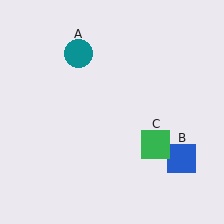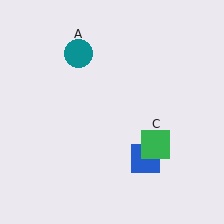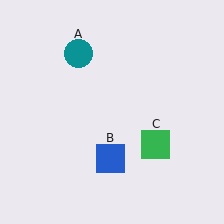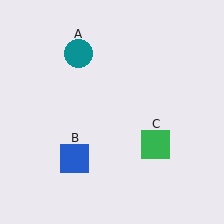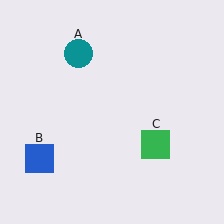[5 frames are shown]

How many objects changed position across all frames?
1 object changed position: blue square (object B).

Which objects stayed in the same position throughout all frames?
Teal circle (object A) and green square (object C) remained stationary.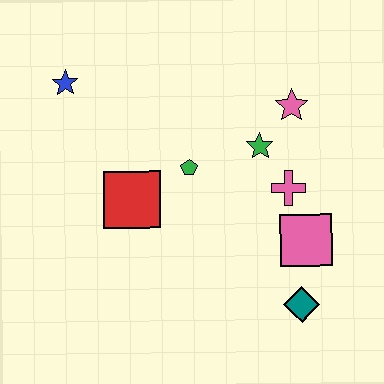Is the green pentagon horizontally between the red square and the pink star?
Yes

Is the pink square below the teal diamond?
No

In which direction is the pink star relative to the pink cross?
The pink star is above the pink cross.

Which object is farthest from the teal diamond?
The blue star is farthest from the teal diamond.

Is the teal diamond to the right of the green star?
Yes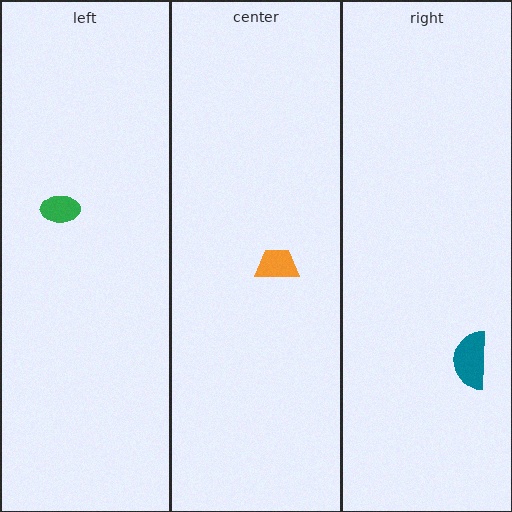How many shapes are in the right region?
1.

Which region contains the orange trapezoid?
The center region.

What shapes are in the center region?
The orange trapezoid.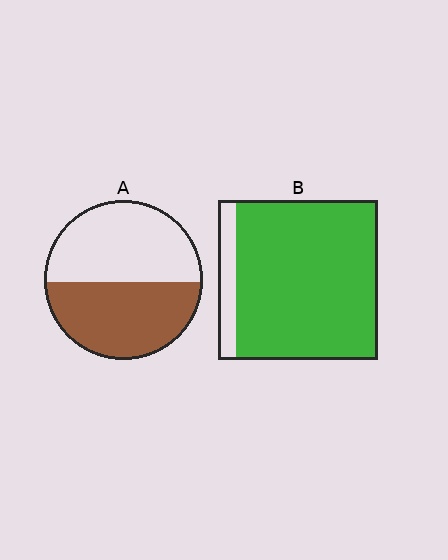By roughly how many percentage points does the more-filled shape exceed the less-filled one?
By roughly 40 percentage points (B over A).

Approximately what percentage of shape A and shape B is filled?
A is approximately 50% and B is approximately 90%.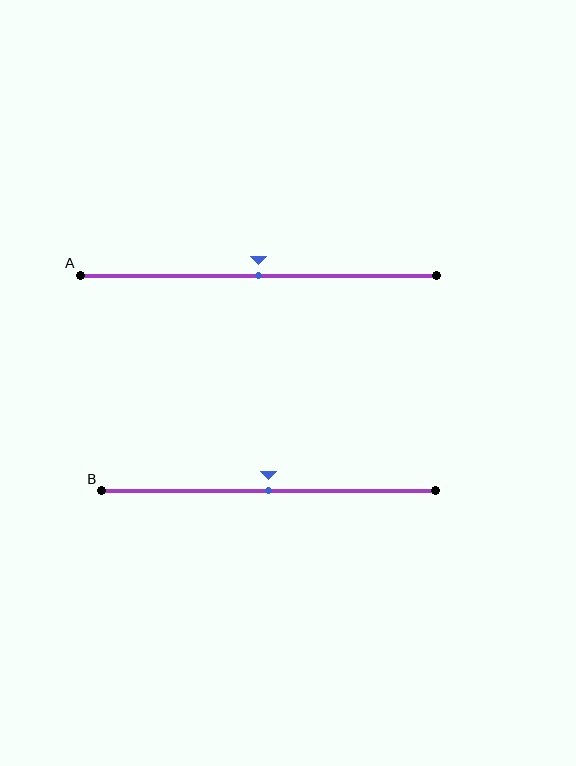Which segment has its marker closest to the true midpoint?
Segment A has its marker closest to the true midpoint.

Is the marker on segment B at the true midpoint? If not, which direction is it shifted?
Yes, the marker on segment B is at the true midpoint.